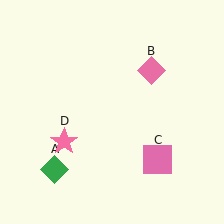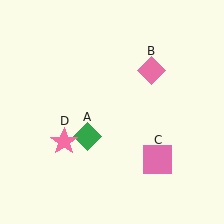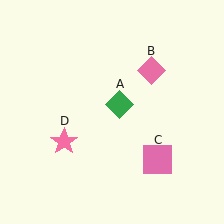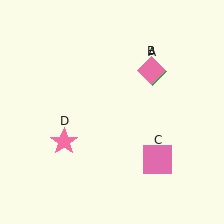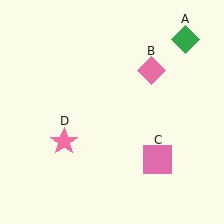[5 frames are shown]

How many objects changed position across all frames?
1 object changed position: green diamond (object A).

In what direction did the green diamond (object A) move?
The green diamond (object A) moved up and to the right.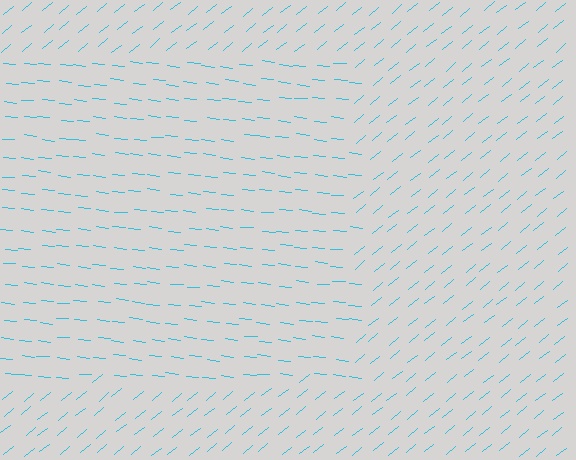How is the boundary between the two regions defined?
The boundary is defined purely by a change in line orientation (approximately 45 degrees difference). All lines are the same color and thickness.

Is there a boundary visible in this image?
Yes, there is a texture boundary formed by a change in line orientation.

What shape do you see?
I see a rectangle.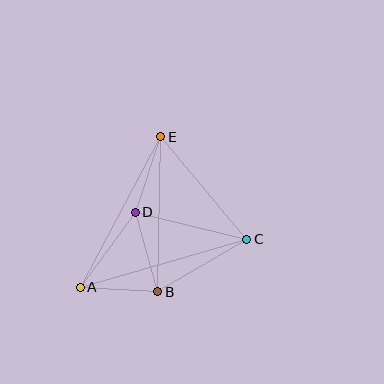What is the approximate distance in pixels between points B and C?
The distance between B and C is approximately 103 pixels.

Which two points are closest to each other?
Points A and B are closest to each other.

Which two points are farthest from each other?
Points A and C are farthest from each other.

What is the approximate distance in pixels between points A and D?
The distance between A and D is approximately 93 pixels.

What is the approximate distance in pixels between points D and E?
The distance between D and E is approximately 79 pixels.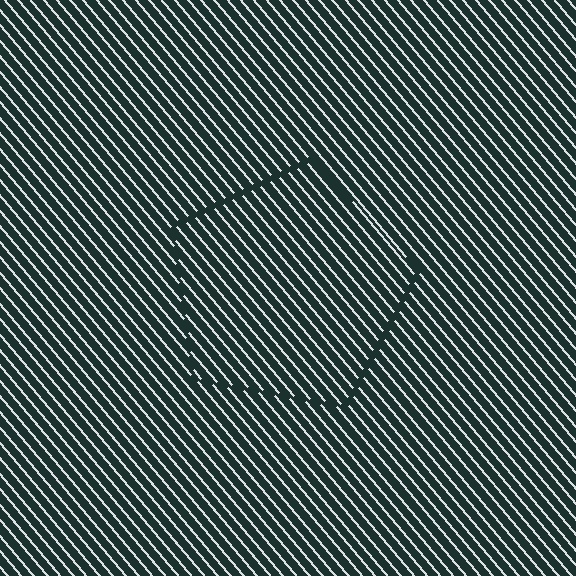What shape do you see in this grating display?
An illusory pentagon. The interior of the shape contains the same grating, shifted by half a period — the contour is defined by the phase discontinuity where line-ends from the inner and outer gratings abut.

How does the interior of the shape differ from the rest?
The interior of the shape contains the same grating, shifted by half a period — the contour is defined by the phase discontinuity where line-ends from the inner and outer gratings abut.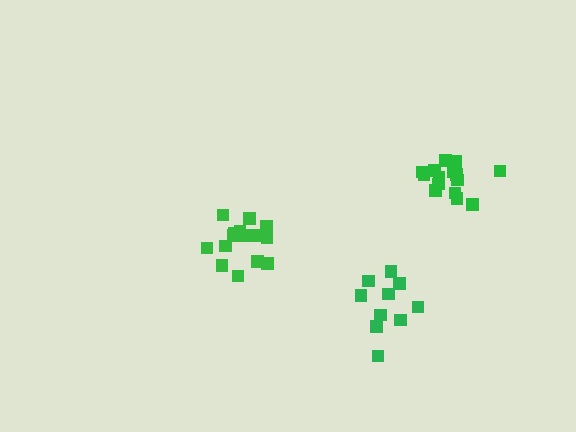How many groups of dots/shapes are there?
There are 3 groups.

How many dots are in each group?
Group 1: 16 dots, Group 2: 15 dots, Group 3: 10 dots (41 total).